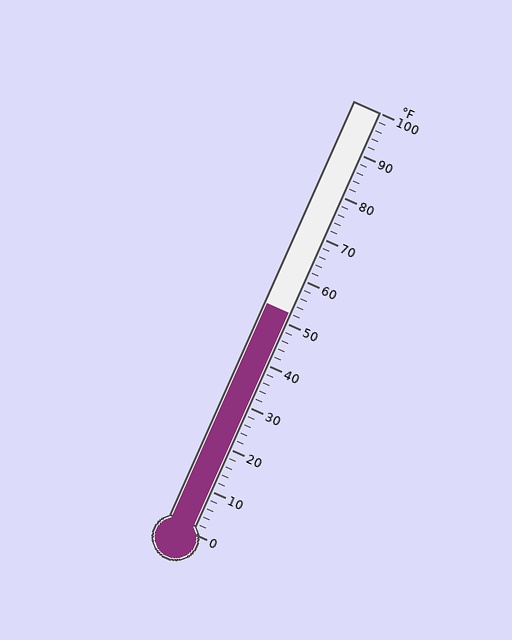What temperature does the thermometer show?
The thermometer shows approximately 52°F.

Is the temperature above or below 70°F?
The temperature is below 70°F.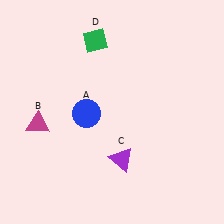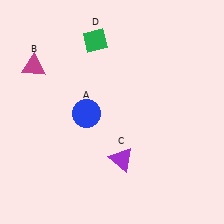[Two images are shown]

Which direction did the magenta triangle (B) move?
The magenta triangle (B) moved up.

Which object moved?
The magenta triangle (B) moved up.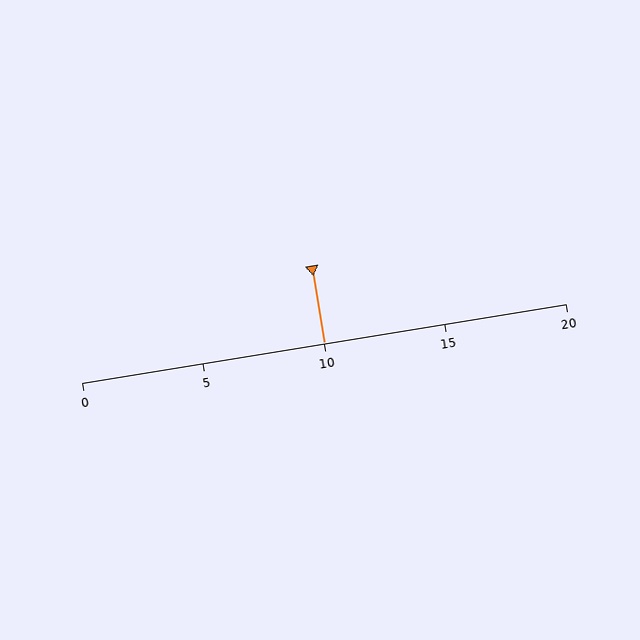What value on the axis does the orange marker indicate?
The marker indicates approximately 10.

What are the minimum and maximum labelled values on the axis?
The axis runs from 0 to 20.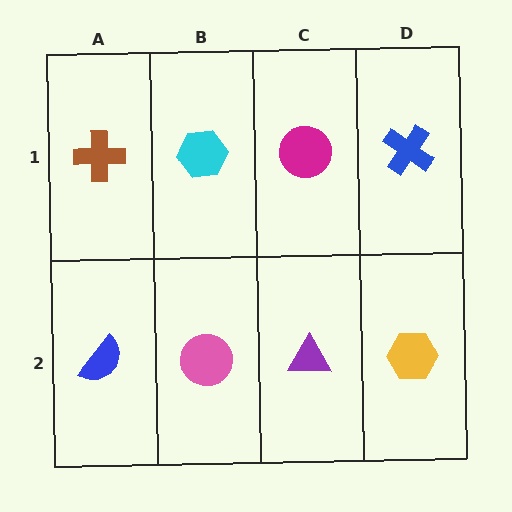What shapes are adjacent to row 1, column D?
A yellow hexagon (row 2, column D), a magenta circle (row 1, column C).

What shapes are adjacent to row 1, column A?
A blue semicircle (row 2, column A), a cyan hexagon (row 1, column B).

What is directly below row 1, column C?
A purple triangle.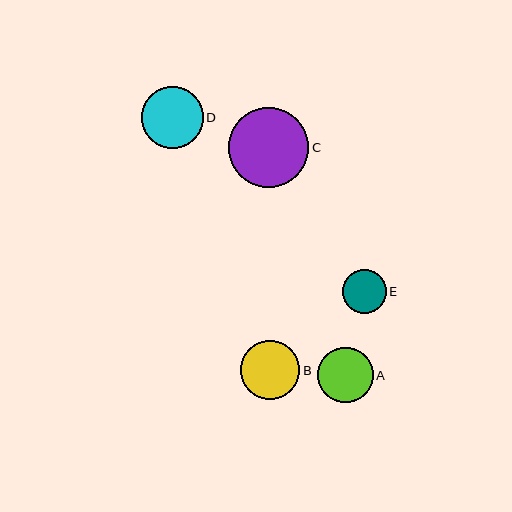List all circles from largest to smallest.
From largest to smallest: C, D, B, A, E.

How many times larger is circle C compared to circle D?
Circle C is approximately 1.3 times the size of circle D.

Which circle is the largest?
Circle C is the largest with a size of approximately 80 pixels.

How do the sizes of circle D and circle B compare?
Circle D and circle B are approximately the same size.